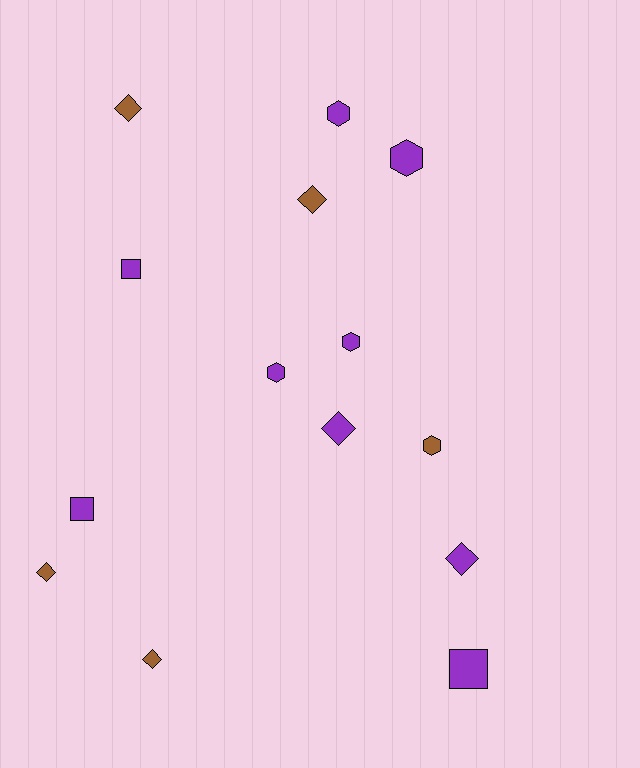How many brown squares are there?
There are no brown squares.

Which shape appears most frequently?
Diamond, with 6 objects.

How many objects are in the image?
There are 14 objects.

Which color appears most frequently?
Purple, with 9 objects.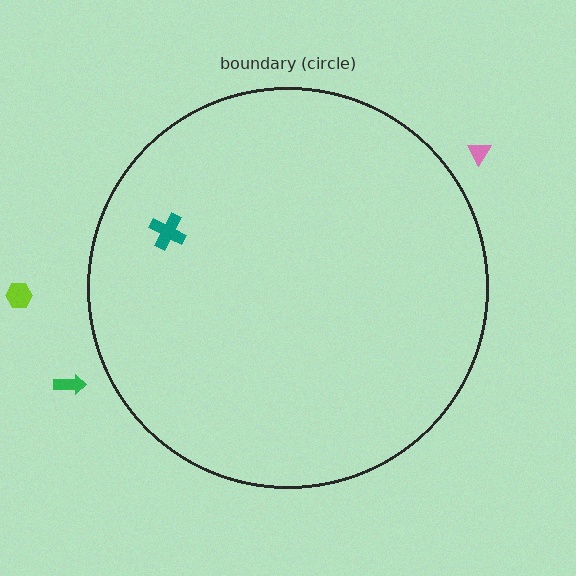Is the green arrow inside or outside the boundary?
Outside.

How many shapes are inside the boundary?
1 inside, 3 outside.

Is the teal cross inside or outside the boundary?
Inside.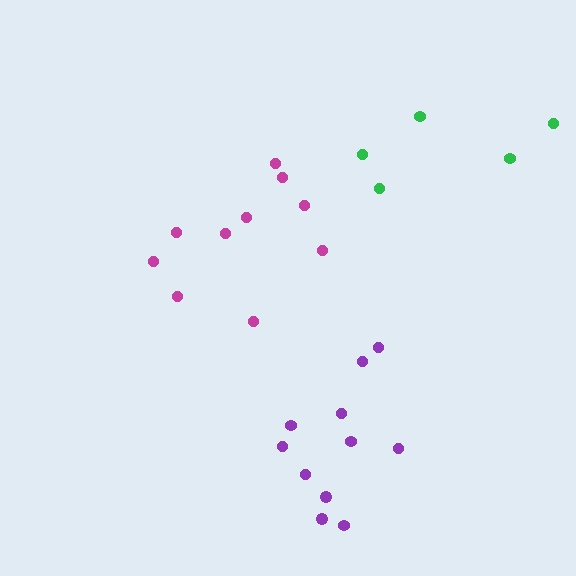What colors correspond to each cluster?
The clusters are colored: magenta, purple, green.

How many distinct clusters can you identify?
There are 3 distinct clusters.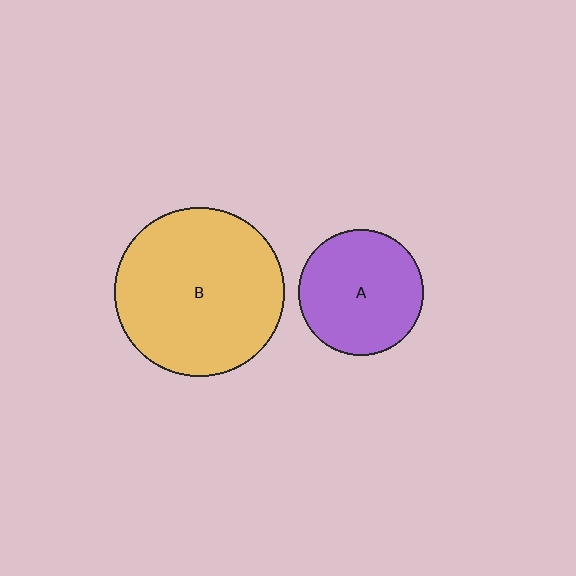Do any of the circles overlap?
No, none of the circles overlap.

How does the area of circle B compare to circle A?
Approximately 1.8 times.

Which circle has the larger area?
Circle B (yellow).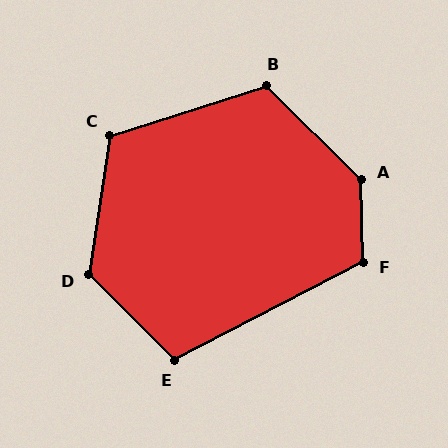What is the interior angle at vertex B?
Approximately 118 degrees (obtuse).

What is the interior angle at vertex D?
Approximately 126 degrees (obtuse).